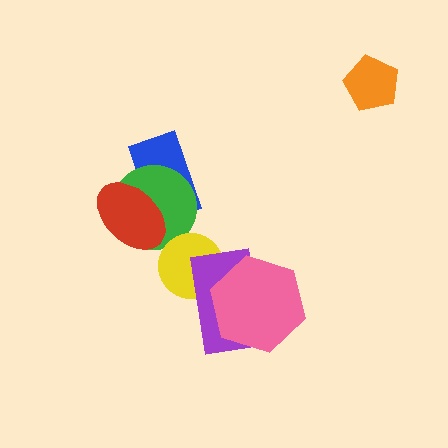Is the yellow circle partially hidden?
Yes, it is partially covered by another shape.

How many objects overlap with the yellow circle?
1 object overlaps with the yellow circle.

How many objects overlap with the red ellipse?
2 objects overlap with the red ellipse.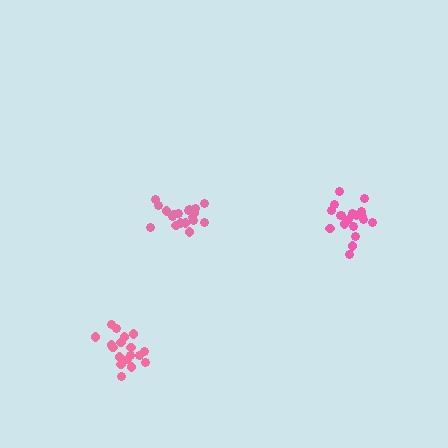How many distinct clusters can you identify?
There are 3 distinct clusters.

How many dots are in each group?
Group 1: 19 dots, Group 2: 19 dots, Group 3: 18 dots (56 total).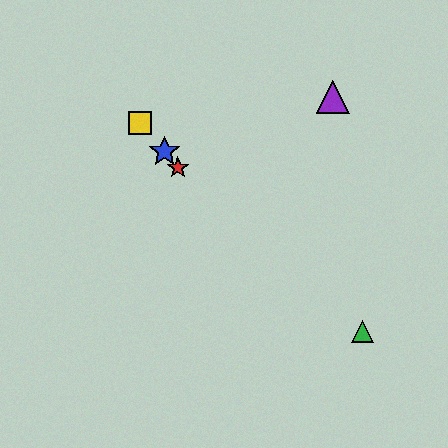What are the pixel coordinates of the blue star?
The blue star is at (164, 152).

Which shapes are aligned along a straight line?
The red star, the blue star, the yellow square are aligned along a straight line.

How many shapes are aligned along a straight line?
3 shapes (the red star, the blue star, the yellow square) are aligned along a straight line.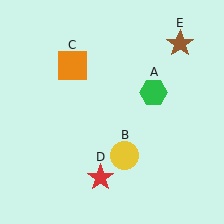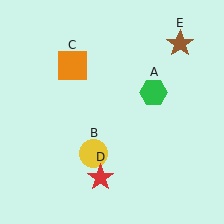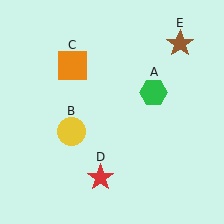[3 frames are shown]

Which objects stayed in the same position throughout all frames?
Green hexagon (object A) and orange square (object C) and red star (object D) and brown star (object E) remained stationary.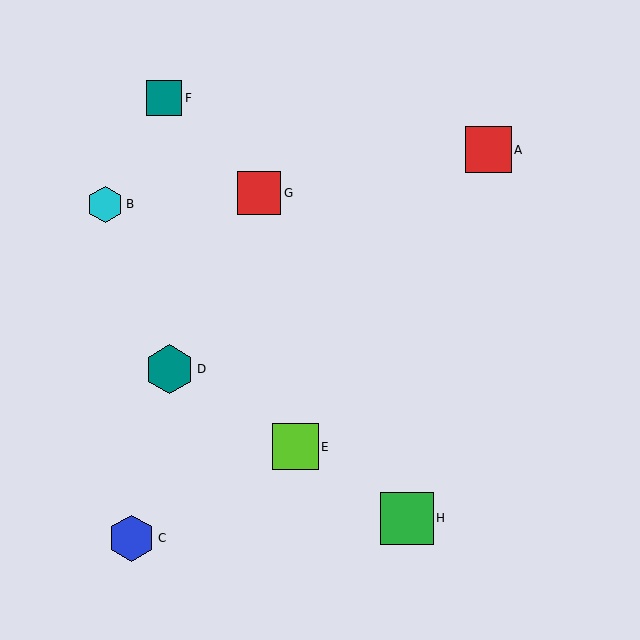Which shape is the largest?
The green square (labeled H) is the largest.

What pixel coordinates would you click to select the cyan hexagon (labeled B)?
Click at (105, 204) to select the cyan hexagon B.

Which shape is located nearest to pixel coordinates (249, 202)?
The red square (labeled G) at (259, 193) is nearest to that location.